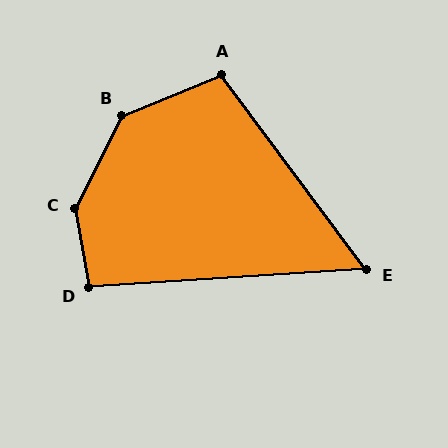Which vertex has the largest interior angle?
C, at approximately 144 degrees.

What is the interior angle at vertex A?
Approximately 105 degrees (obtuse).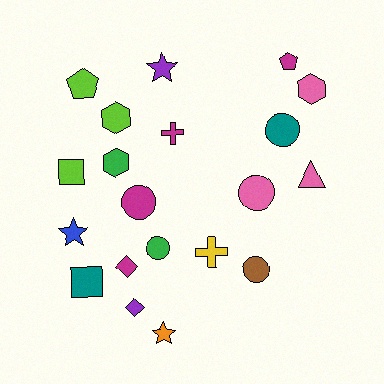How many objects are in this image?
There are 20 objects.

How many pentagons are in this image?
There are 2 pentagons.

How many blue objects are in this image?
There is 1 blue object.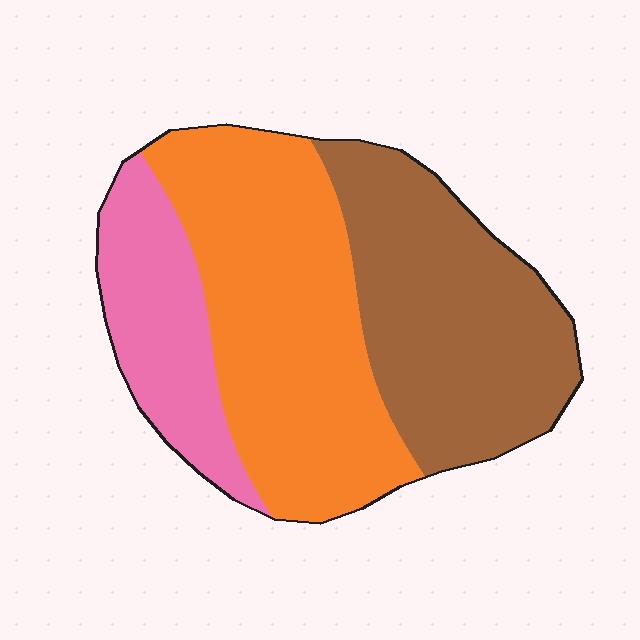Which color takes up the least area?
Pink, at roughly 20%.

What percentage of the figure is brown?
Brown covers around 35% of the figure.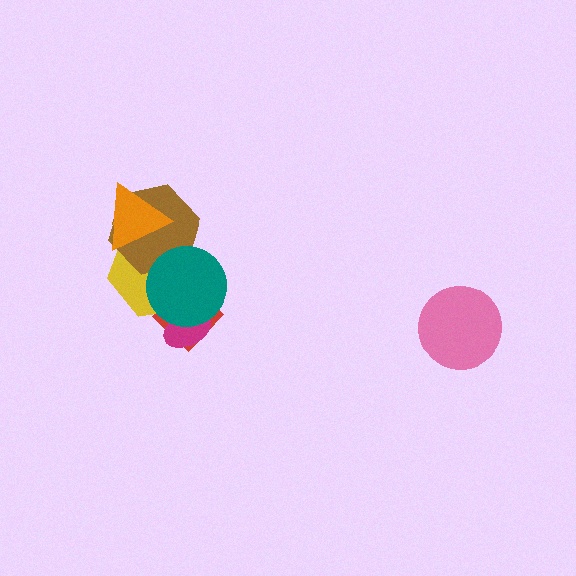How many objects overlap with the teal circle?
4 objects overlap with the teal circle.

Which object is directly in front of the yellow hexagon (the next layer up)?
The magenta ellipse is directly in front of the yellow hexagon.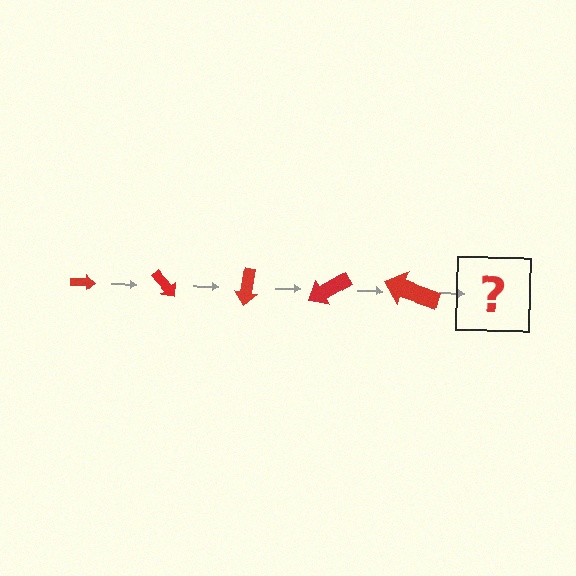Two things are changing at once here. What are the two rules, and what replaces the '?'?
The two rules are that the arrow grows larger each step and it rotates 50 degrees each step. The '?' should be an arrow, larger than the previous one and rotated 250 degrees from the start.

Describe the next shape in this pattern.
It should be an arrow, larger than the previous one and rotated 250 degrees from the start.